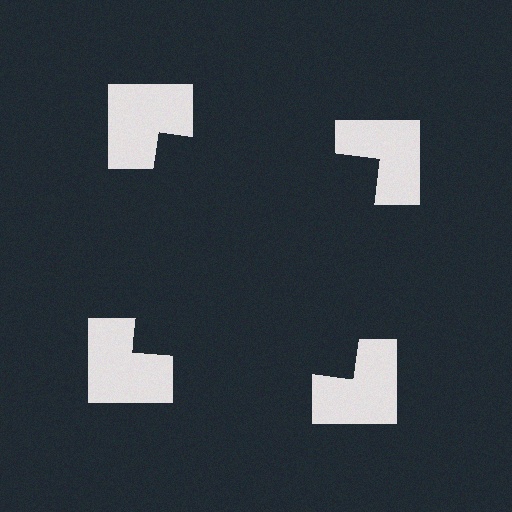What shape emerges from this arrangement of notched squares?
An illusory square — its edges are inferred from the aligned wedge cuts in the notched squares, not physically drawn.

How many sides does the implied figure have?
4 sides.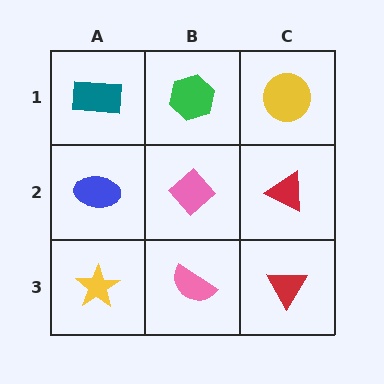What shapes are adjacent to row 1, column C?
A red triangle (row 2, column C), a green hexagon (row 1, column B).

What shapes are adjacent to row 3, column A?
A blue ellipse (row 2, column A), a pink semicircle (row 3, column B).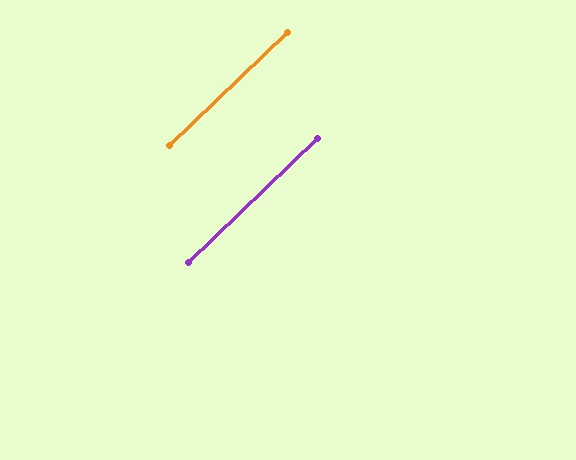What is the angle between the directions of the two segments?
Approximately 0 degrees.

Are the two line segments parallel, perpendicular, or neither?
Parallel — their directions differ by only 0.1°.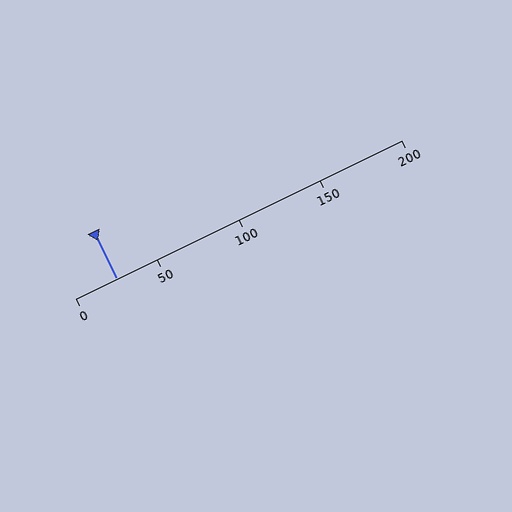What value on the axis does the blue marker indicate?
The marker indicates approximately 25.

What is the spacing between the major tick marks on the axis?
The major ticks are spaced 50 apart.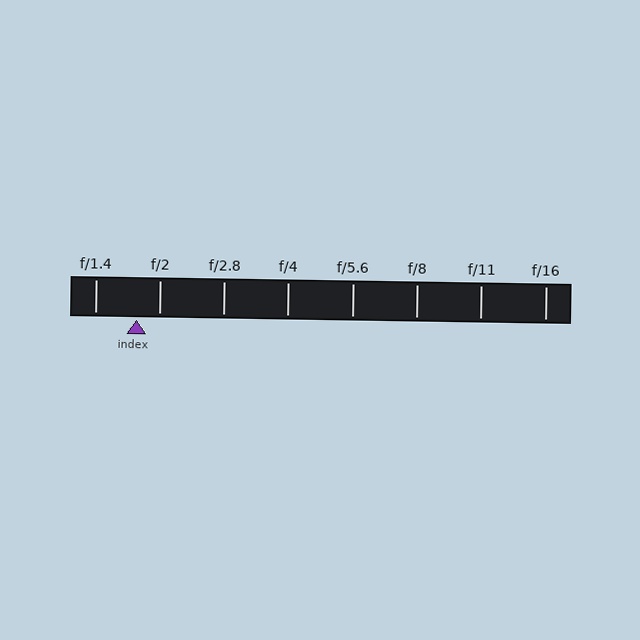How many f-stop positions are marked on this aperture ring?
There are 8 f-stop positions marked.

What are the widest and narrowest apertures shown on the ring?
The widest aperture shown is f/1.4 and the narrowest is f/16.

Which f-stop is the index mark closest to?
The index mark is closest to f/2.